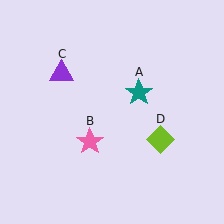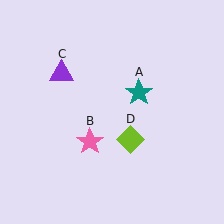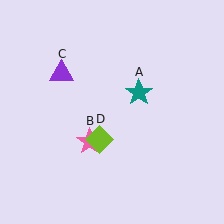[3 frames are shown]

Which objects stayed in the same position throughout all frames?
Teal star (object A) and pink star (object B) and purple triangle (object C) remained stationary.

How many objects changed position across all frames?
1 object changed position: lime diamond (object D).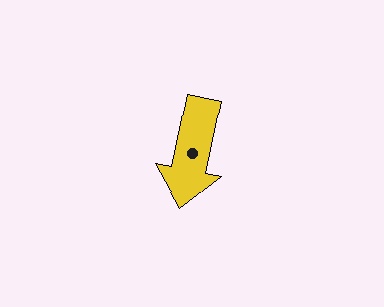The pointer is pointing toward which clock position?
Roughly 6 o'clock.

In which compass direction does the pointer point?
South.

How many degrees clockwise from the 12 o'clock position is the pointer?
Approximately 192 degrees.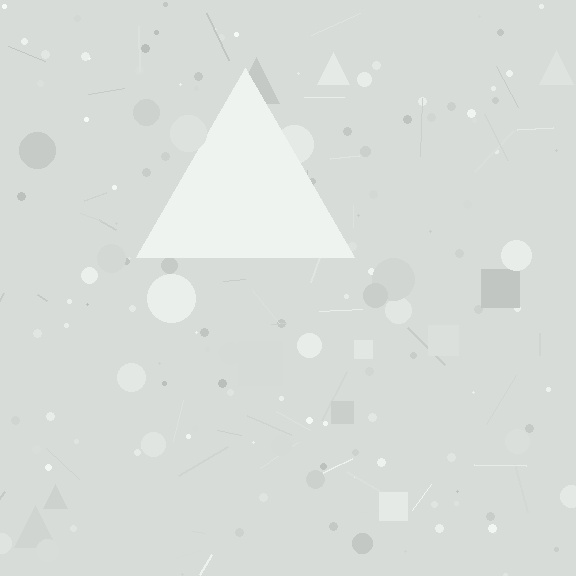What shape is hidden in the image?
A triangle is hidden in the image.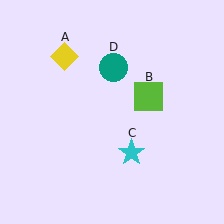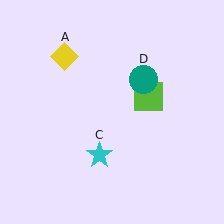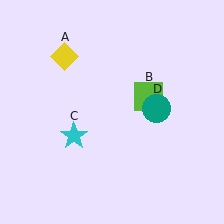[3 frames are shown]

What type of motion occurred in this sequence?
The cyan star (object C), teal circle (object D) rotated clockwise around the center of the scene.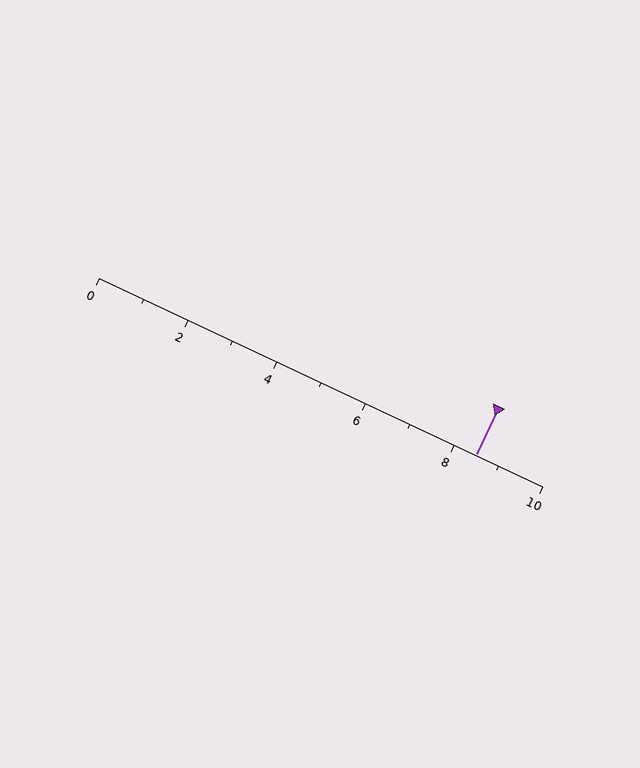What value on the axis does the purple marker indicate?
The marker indicates approximately 8.5.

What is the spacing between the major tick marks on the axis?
The major ticks are spaced 2 apart.